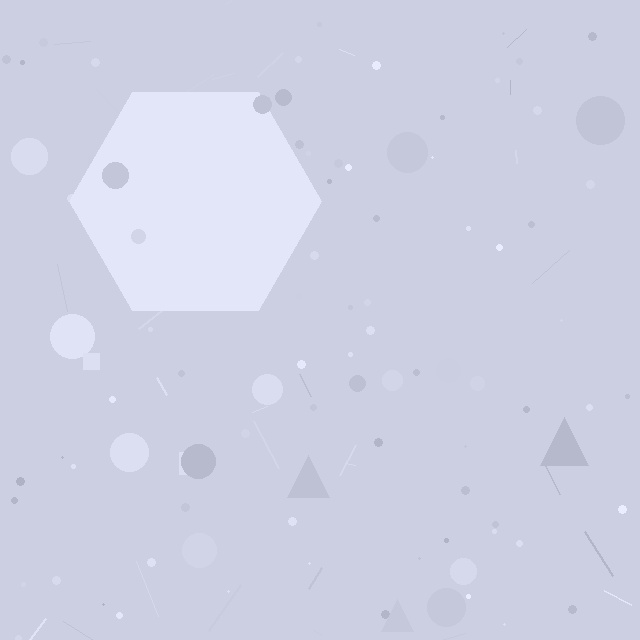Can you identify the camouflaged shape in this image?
The camouflaged shape is a hexagon.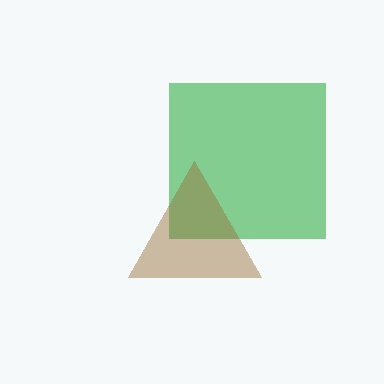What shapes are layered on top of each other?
The layered shapes are: a green square, a brown triangle.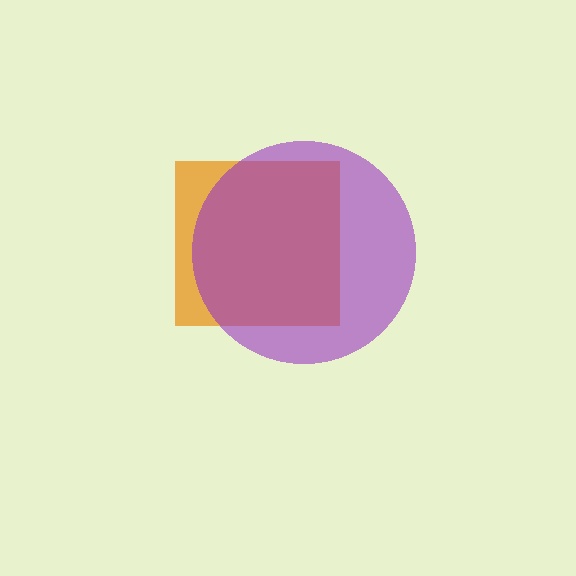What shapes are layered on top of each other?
The layered shapes are: an orange square, a purple circle.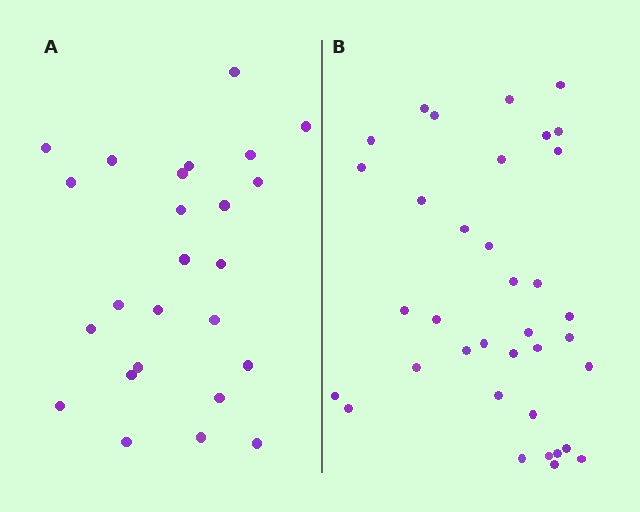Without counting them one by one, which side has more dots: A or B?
Region B (the right region) has more dots.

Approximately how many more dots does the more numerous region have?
Region B has roughly 12 or so more dots than region A.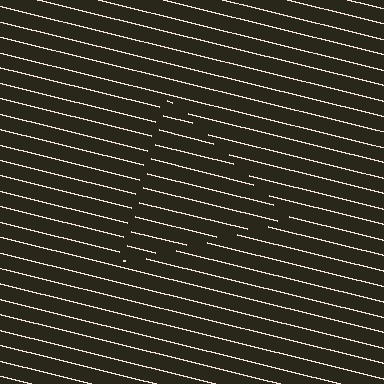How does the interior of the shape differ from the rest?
The interior of the shape contains the same grating, shifted by half a period — the contour is defined by the phase discontinuity where line-ends from the inner and outer gratings abut.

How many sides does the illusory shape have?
3 sides — the line-ends trace a triangle.